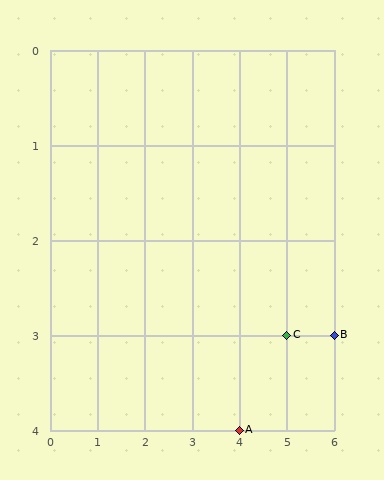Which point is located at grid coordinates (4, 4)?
Point A is at (4, 4).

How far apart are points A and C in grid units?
Points A and C are 1 column and 1 row apart (about 1.4 grid units diagonally).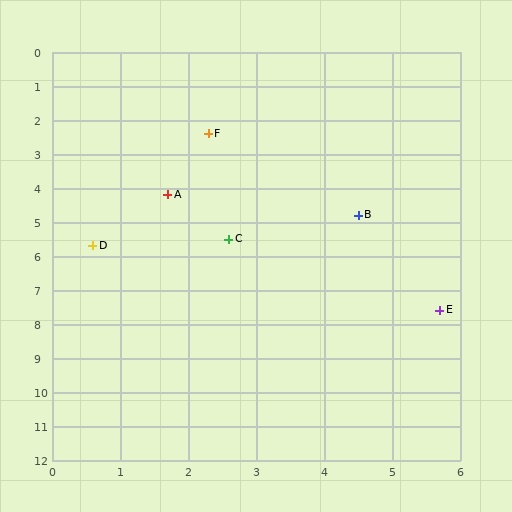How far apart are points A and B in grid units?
Points A and B are about 2.9 grid units apart.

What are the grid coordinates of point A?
Point A is at approximately (1.7, 4.2).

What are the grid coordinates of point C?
Point C is at approximately (2.6, 5.5).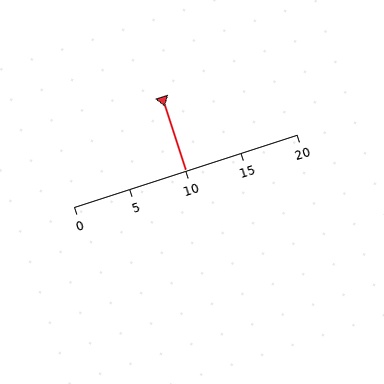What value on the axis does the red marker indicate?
The marker indicates approximately 10.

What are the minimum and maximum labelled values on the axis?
The axis runs from 0 to 20.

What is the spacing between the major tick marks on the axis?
The major ticks are spaced 5 apart.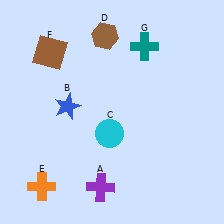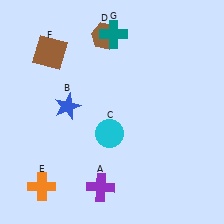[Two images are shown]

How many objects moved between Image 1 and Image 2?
1 object moved between the two images.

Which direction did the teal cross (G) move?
The teal cross (G) moved left.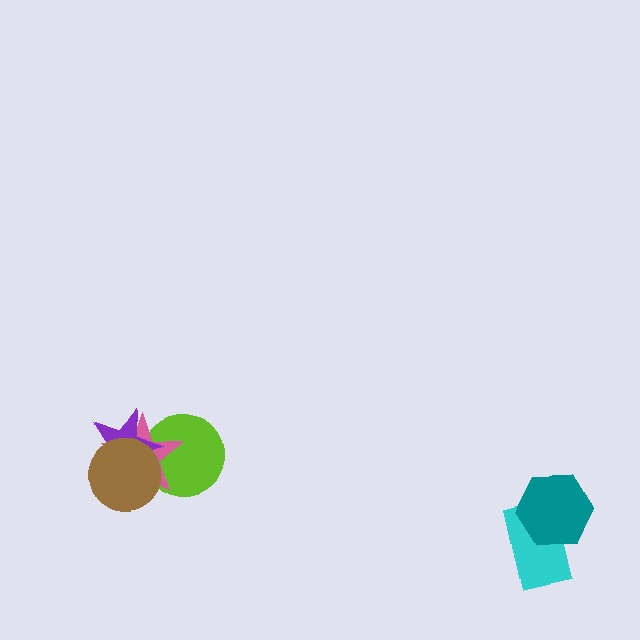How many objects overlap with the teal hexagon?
1 object overlaps with the teal hexagon.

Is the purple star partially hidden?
Yes, it is partially covered by another shape.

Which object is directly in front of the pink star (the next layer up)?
The purple star is directly in front of the pink star.